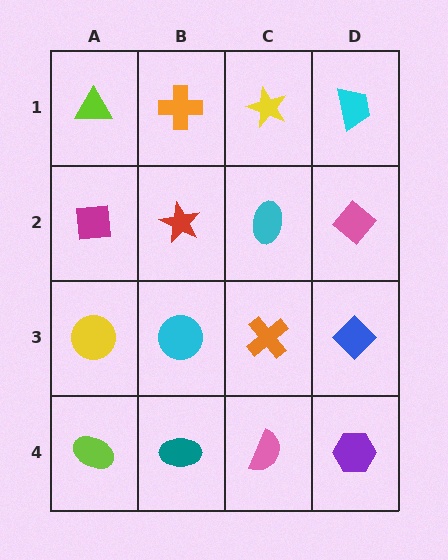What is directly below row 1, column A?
A magenta square.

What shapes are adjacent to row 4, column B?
A cyan circle (row 3, column B), a lime ellipse (row 4, column A), a pink semicircle (row 4, column C).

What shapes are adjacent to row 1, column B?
A red star (row 2, column B), a lime triangle (row 1, column A), a yellow star (row 1, column C).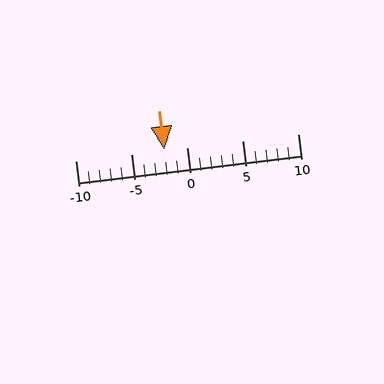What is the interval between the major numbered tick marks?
The major tick marks are spaced 5 units apart.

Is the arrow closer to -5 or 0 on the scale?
The arrow is closer to 0.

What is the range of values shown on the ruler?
The ruler shows values from -10 to 10.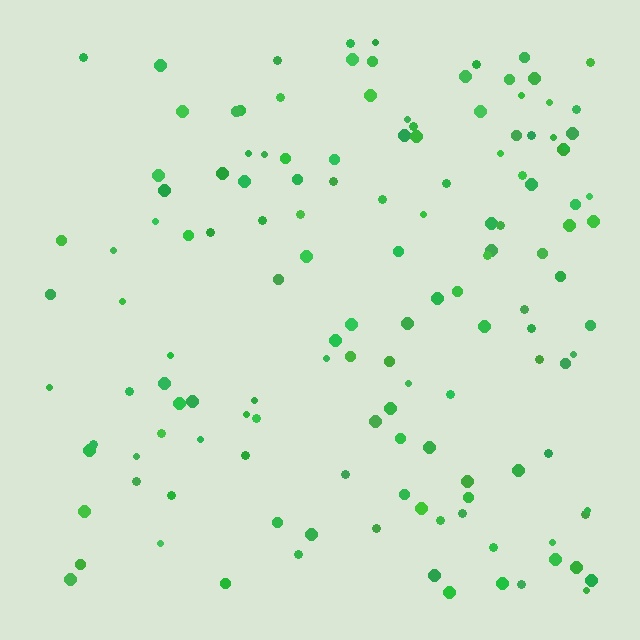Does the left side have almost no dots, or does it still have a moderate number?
Still a moderate number, just noticeably fewer than the right.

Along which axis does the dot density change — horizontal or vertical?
Horizontal.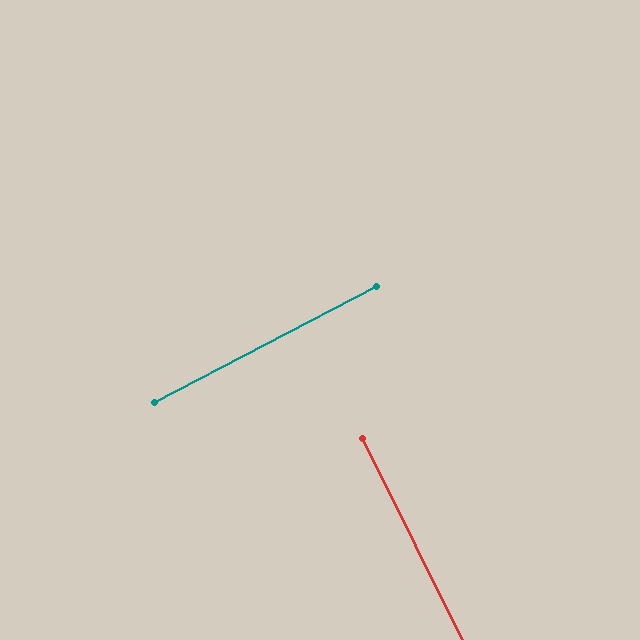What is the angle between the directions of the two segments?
Approximately 89 degrees.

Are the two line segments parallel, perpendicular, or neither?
Perpendicular — they meet at approximately 89°.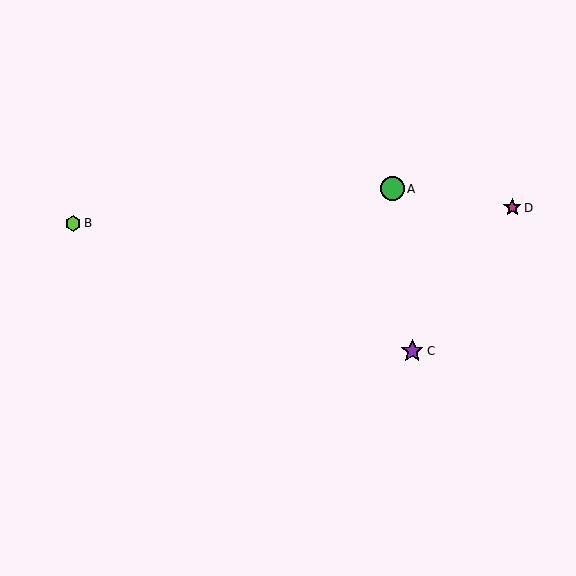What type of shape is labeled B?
Shape B is a lime hexagon.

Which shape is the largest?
The green circle (labeled A) is the largest.